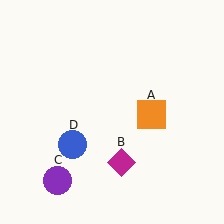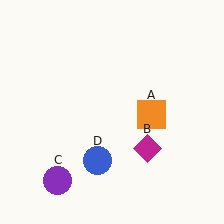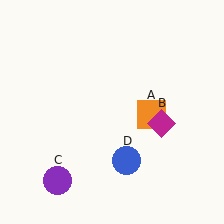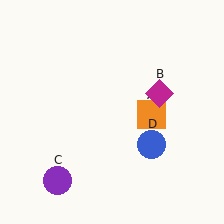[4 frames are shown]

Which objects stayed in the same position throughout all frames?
Orange square (object A) and purple circle (object C) remained stationary.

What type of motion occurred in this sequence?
The magenta diamond (object B), blue circle (object D) rotated counterclockwise around the center of the scene.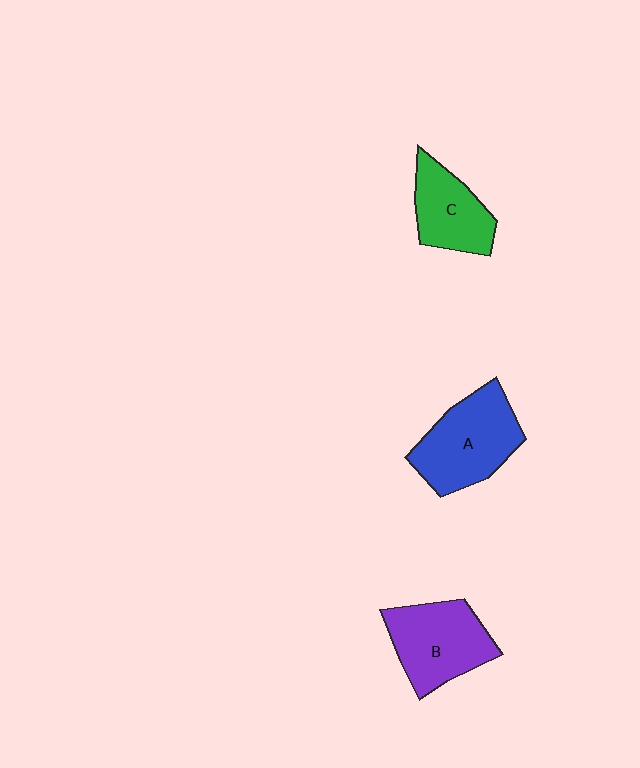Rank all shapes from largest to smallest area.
From largest to smallest: A (blue), B (purple), C (green).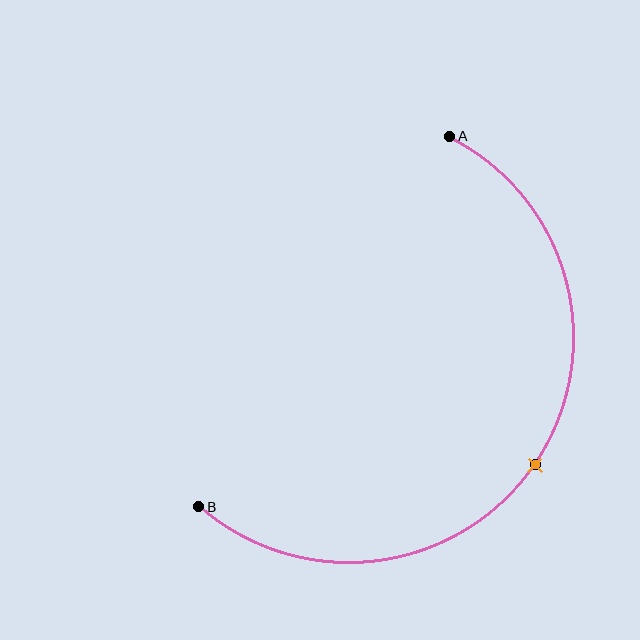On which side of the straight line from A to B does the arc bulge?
The arc bulges below and to the right of the straight line connecting A and B.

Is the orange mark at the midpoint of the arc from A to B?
Yes. The orange mark lies on the arc at equal arc-length from both A and B — it is the arc midpoint.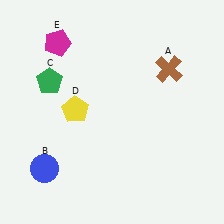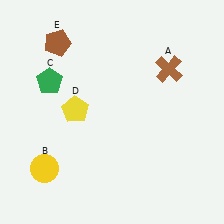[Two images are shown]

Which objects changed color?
B changed from blue to yellow. E changed from magenta to brown.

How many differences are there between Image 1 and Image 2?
There are 2 differences between the two images.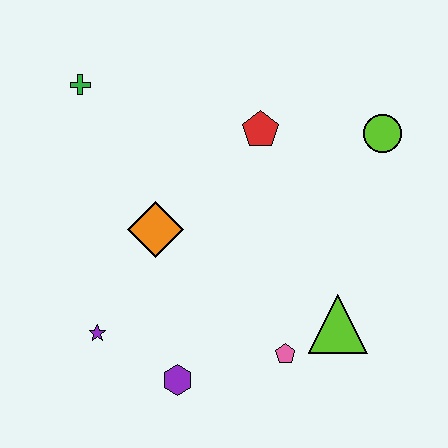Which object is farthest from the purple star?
The lime circle is farthest from the purple star.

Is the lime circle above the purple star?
Yes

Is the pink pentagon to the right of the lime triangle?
No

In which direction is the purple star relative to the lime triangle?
The purple star is to the left of the lime triangle.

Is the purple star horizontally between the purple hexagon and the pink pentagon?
No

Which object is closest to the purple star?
The purple hexagon is closest to the purple star.